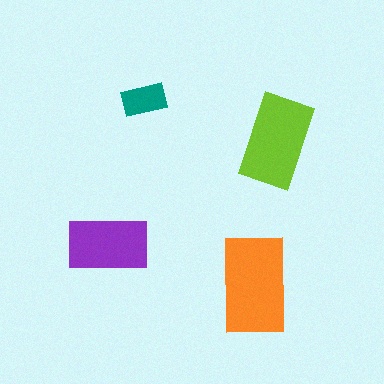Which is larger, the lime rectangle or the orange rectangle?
The orange one.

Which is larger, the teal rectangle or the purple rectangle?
The purple one.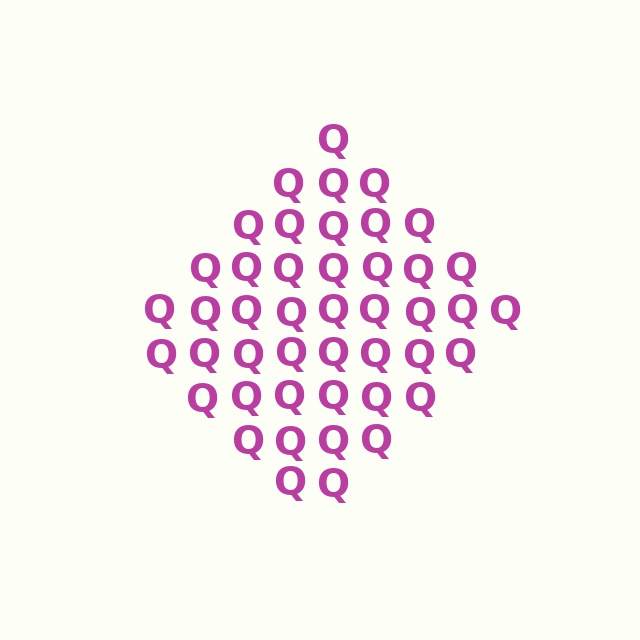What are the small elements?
The small elements are letter Q's.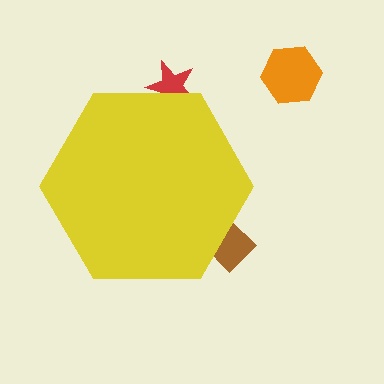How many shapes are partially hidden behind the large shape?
2 shapes are partially hidden.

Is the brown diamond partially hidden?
Yes, the brown diamond is partially hidden behind the yellow hexagon.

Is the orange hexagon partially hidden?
No, the orange hexagon is fully visible.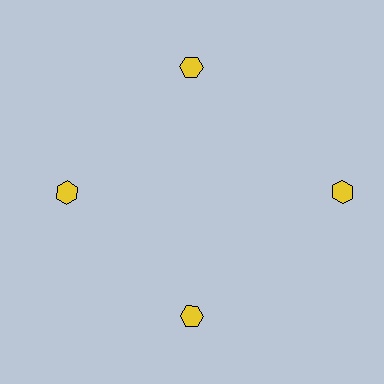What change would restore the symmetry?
The symmetry would be restored by moving it inward, back onto the ring so that all 4 hexagons sit at equal angles and equal distance from the center.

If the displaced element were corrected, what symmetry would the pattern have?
It would have 4-fold rotational symmetry — the pattern would map onto itself every 90 degrees.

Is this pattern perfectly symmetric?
No. The 4 yellow hexagons are arranged in a ring, but one element near the 3 o'clock position is pushed outward from the center, breaking the 4-fold rotational symmetry.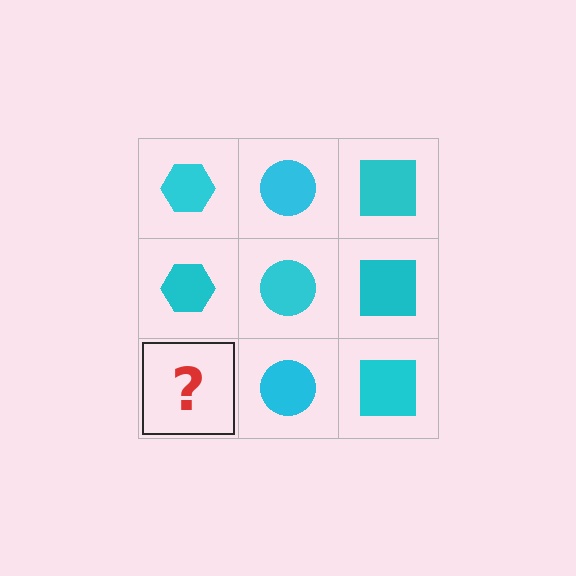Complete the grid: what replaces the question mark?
The question mark should be replaced with a cyan hexagon.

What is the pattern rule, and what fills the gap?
The rule is that each column has a consistent shape. The gap should be filled with a cyan hexagon.